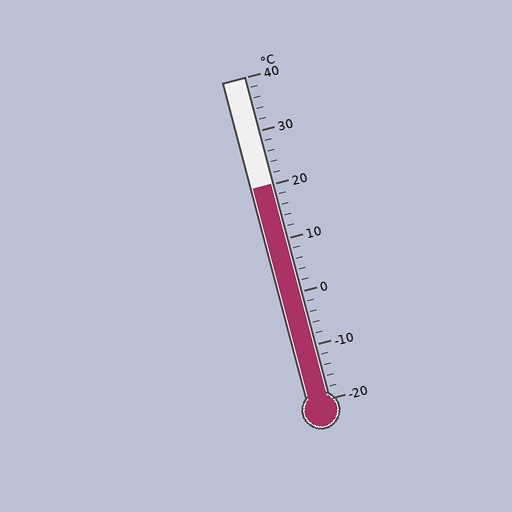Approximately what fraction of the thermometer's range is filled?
The thermometer is filled to approximately 65% of its range.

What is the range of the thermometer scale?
The thermometer scale ranges from -20°C to 40°C.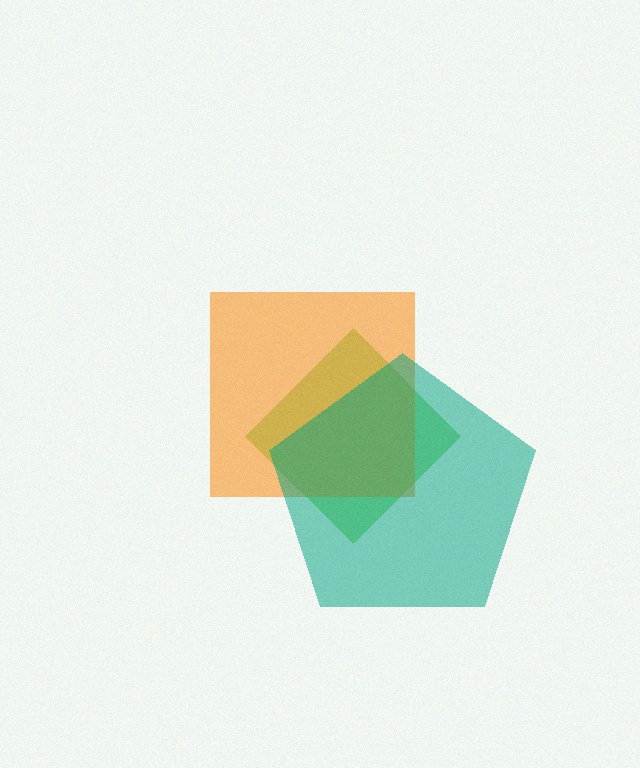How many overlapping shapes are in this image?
There are 3 overlapping shapes in the image.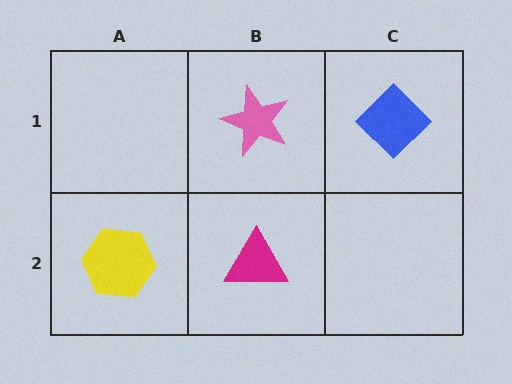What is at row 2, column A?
A yellow hexagon.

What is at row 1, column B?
A pink star.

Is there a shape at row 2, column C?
No, that cell is empty.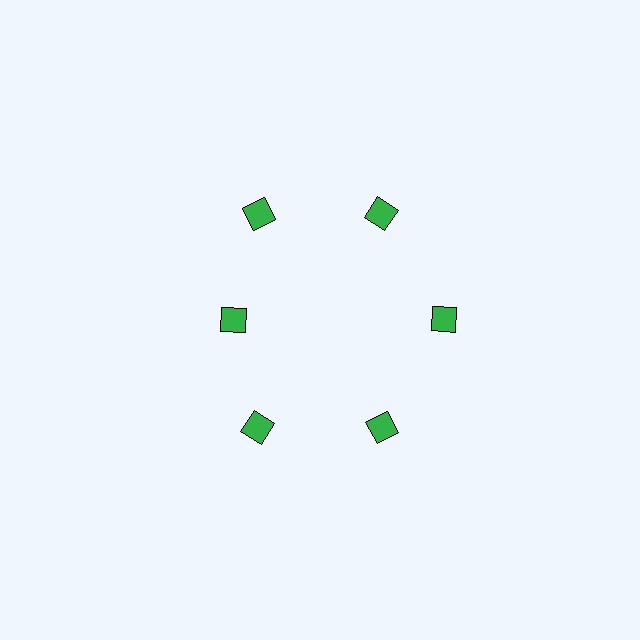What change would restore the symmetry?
The symmetry would be restored by moving it outward, back onto the ring so that all 6 diamonds sit at equal angles and equal distance from the center.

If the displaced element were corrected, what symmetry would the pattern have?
It would have 6-fold rotational symmetry — the pattern would map onto itself every 60 degrees.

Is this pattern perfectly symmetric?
No. The 6 green diamonds are arranged in a ring, but one element near the 9 o'clock position is pulled inward toward the center, breaking the 6-fold rotational symmetry.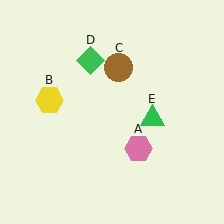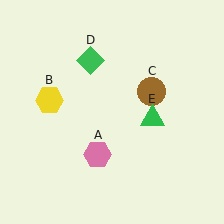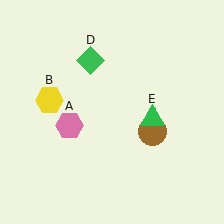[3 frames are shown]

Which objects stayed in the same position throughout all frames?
Yellow hexagon (object B) and green diamond (object D) and green triangle (object E) remained stationary.